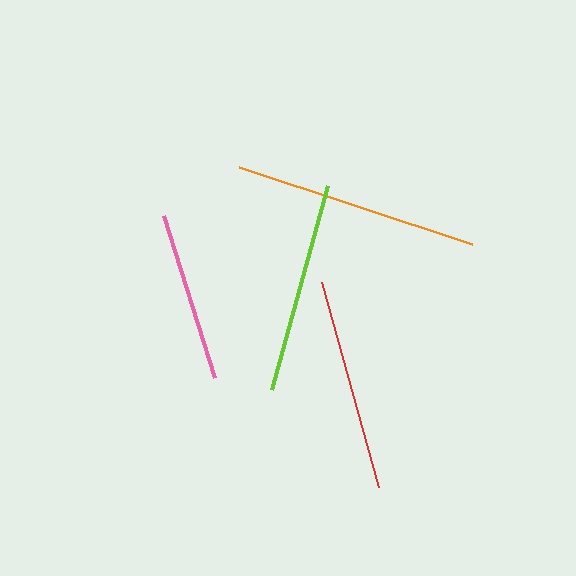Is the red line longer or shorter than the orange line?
The orange line is longer than the red line.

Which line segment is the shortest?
The pink line is the shortest at approximately 170 pixels.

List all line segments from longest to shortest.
From longest to shortest: orange, red, lime, pink.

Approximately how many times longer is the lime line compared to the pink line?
The lime line is approximately 1.2 times the length of the pink line.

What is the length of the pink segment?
The pink segment is approximately 170 pixels long.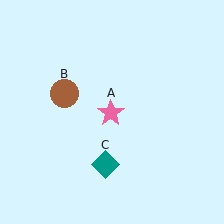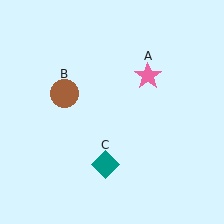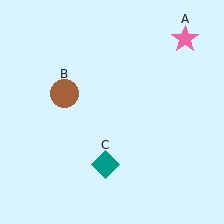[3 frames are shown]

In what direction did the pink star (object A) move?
The pink star (object A) moved up and to the right.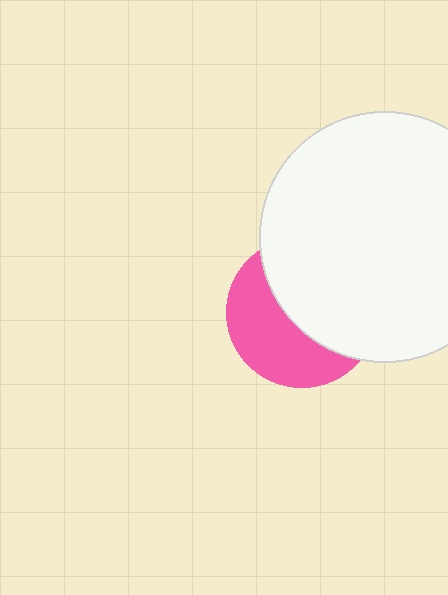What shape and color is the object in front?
The object in front is a white circle.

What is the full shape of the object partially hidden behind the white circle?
The partially hidden object is a pink circle.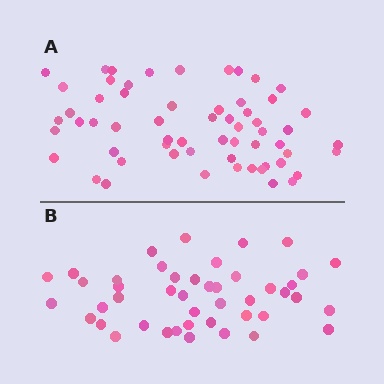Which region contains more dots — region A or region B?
Region A (the top region) has more dots.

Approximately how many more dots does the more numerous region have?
Region A has approximately 15 more dots than region B.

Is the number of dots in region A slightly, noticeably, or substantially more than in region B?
Region A has noticeably more, but not dramatically so. The ratio is roughly 1.3 to 1.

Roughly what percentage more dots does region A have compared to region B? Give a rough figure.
About 35% more.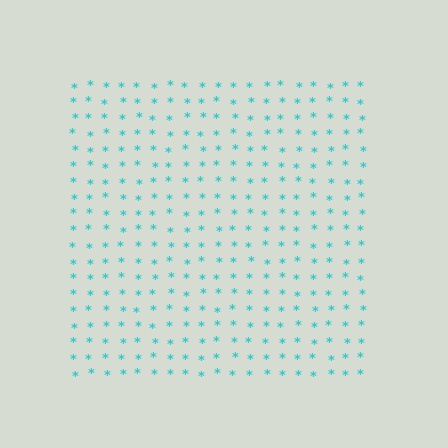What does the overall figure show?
The overall figure shows a square.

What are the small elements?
The small elements are asterisks.